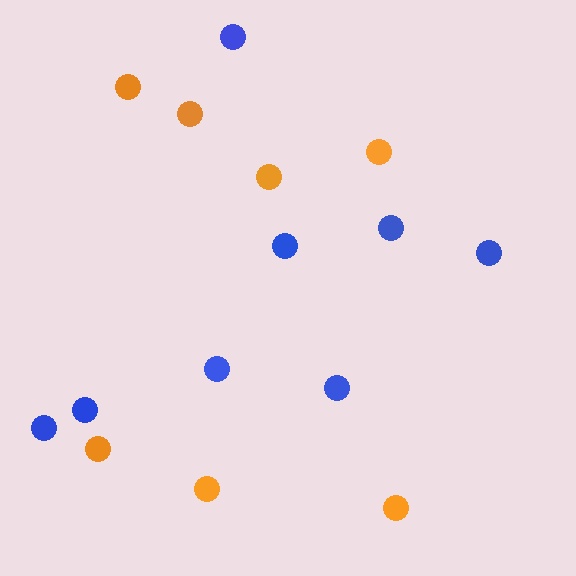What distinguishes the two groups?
There are 2 groups: one group of orange circles (7) and one group of blue circles (8).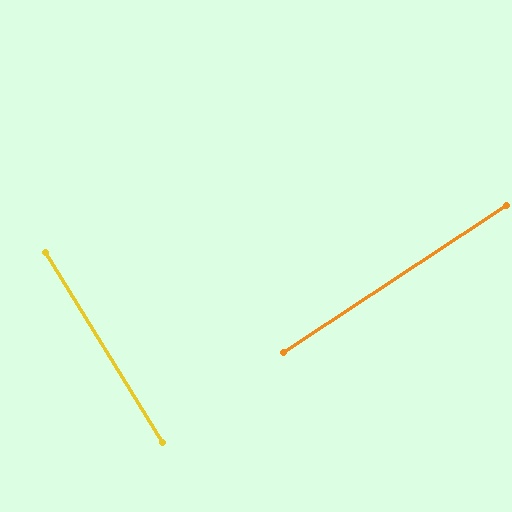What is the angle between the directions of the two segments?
Approximately 88 degrees.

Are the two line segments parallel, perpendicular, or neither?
Perpendicular — they meet at approximately 88°.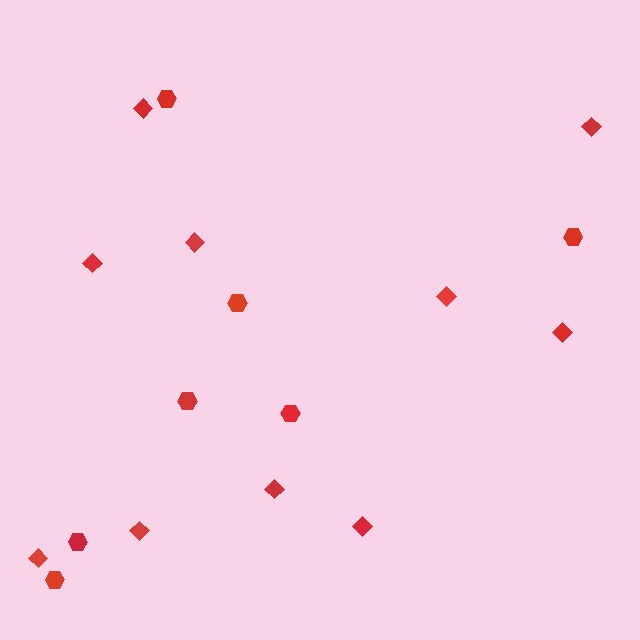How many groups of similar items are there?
There are 2 groups: one group of diamonds (10) and one group of hexagons (7).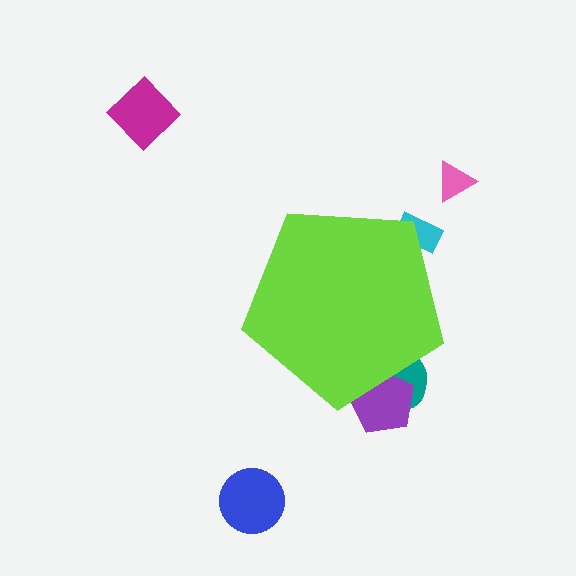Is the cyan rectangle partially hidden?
Yes, the cyan rectangle is partially hidden behind the lime pentagon.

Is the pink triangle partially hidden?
No, the pink triangle is fully visible.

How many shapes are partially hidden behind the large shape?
3 shapes are partially hidden.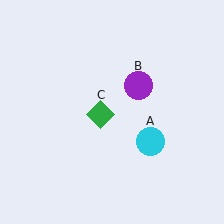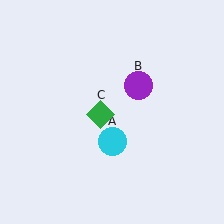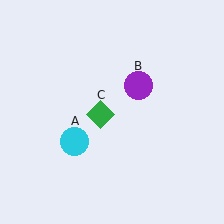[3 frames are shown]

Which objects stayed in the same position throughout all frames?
Purple circle (object B) and green diamond (object C) remained stationary.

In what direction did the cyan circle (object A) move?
The cyan circle (object A) moved left.